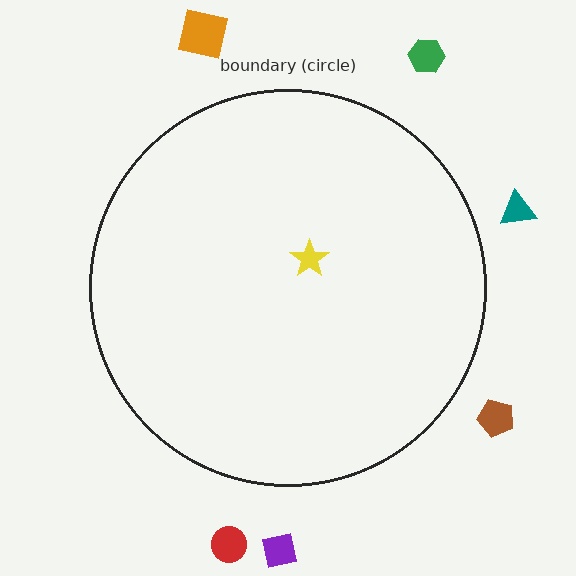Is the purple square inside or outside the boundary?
Outside.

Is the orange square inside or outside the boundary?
Outside.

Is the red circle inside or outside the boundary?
Outside.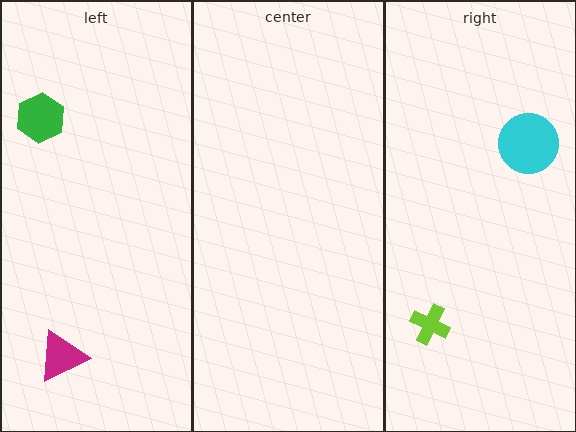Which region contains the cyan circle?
The right region.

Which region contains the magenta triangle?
The left region.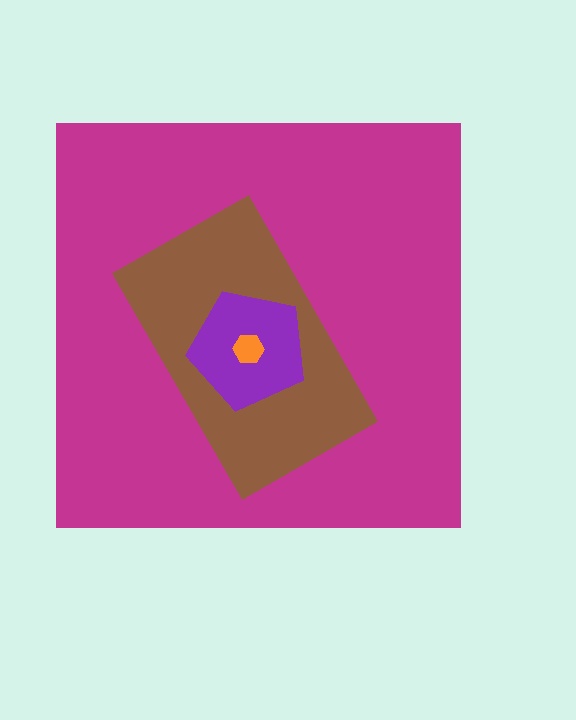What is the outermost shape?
The magenta square.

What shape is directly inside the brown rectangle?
The purple pentagon.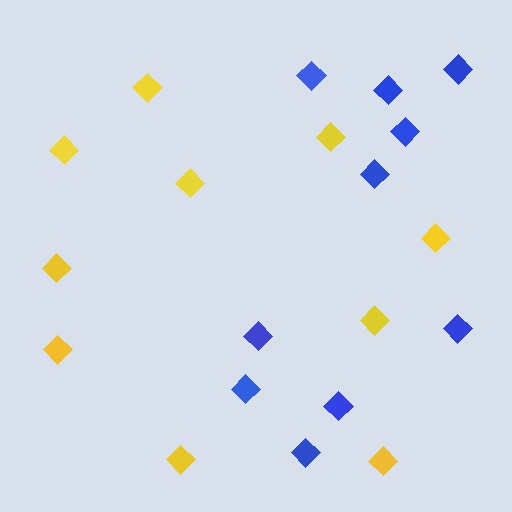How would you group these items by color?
There are 2 groups: one group of blue diamonds (10) and one group of yellow diamonds (10).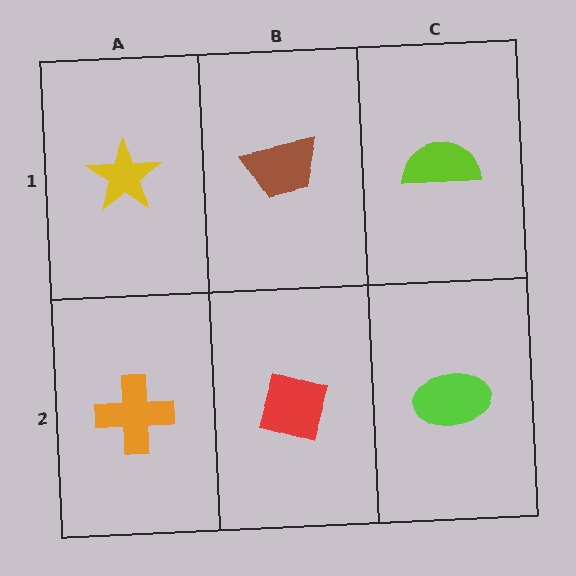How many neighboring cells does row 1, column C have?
2.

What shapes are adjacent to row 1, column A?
An orange cross (row 2, column A), a brown trapezoid (row 1, column B).